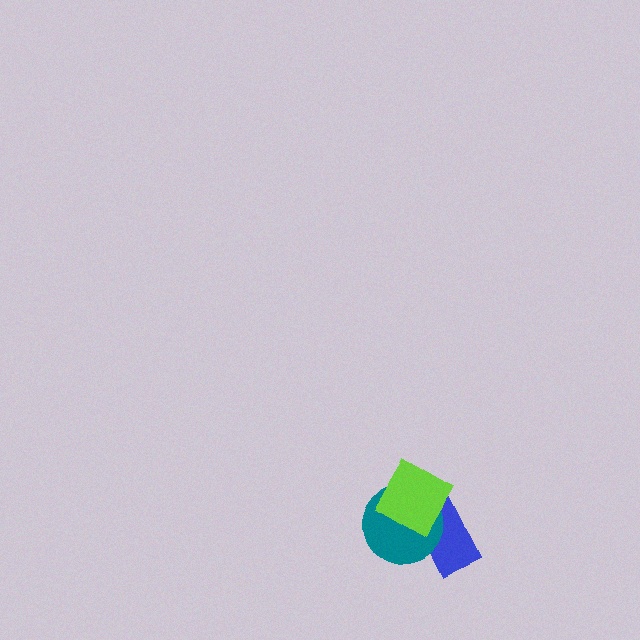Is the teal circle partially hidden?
Yes, it is partially covered by another shape.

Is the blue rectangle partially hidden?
Yes, it is partially covered by another shape.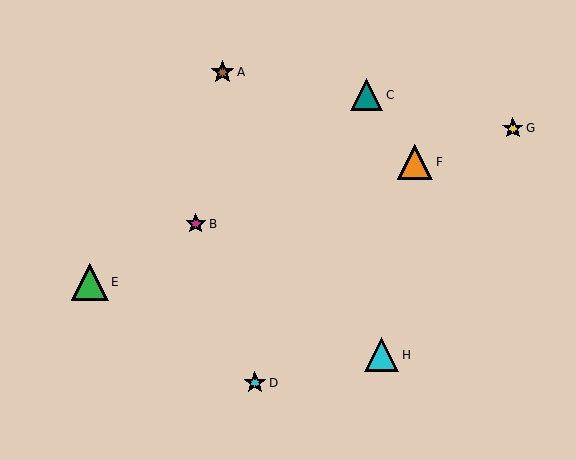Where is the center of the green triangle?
The center of the green triangle is at (90, 282).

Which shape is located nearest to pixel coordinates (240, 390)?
The cyan star (labeled D) at (255, 383) is nearest to that location.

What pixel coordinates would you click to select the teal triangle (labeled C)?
Click at (367, 95) to select the teal triangle C.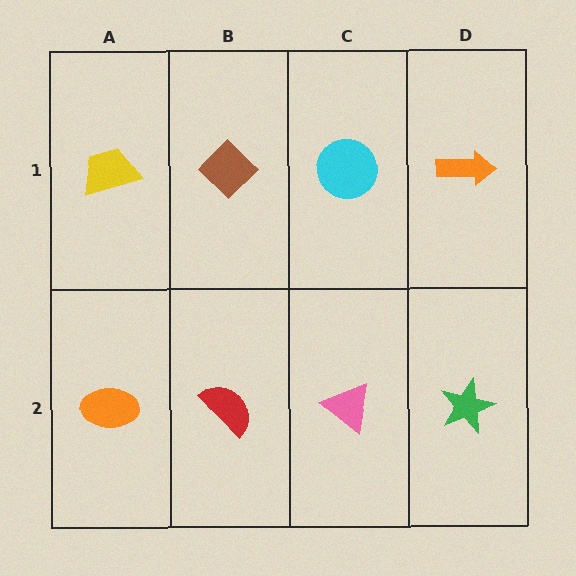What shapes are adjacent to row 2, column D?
An orange arrow (row 1, column D), a pink triangle (row 2, column C).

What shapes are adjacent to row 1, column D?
A green star (row 2, column D), a cyan circle (row 1, column C).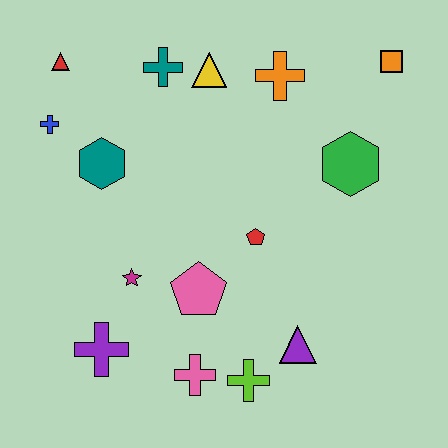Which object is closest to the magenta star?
The pink pentagon is closest to the magenta star.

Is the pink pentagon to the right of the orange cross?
No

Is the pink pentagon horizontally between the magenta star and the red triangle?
No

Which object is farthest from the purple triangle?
The red triangle is farthest from the purple triangle.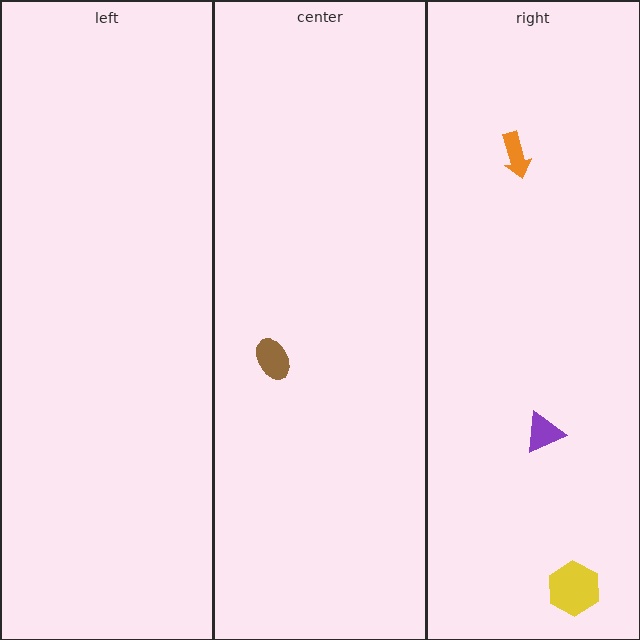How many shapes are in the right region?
3.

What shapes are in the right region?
The yellow hexagon, the orange arrow, the purple triangle.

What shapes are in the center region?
The brown ellipse.